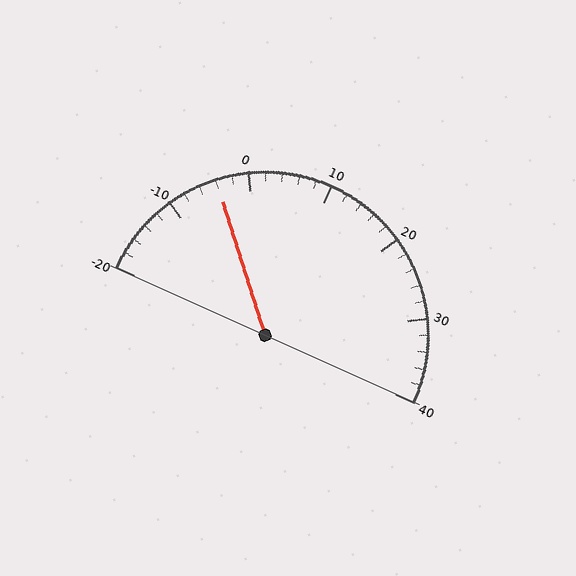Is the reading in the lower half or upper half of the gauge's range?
The reading is in the lower half of the range (-20 to 40).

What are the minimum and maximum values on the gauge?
The gauge ranges from -20 to 40.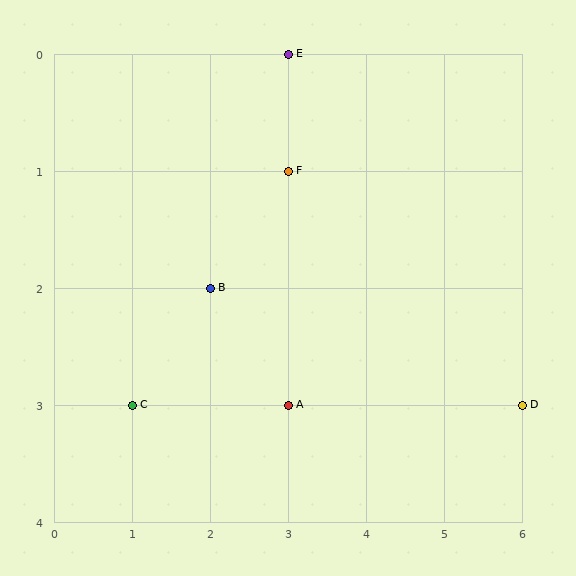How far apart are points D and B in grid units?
Points D and B are 4 columns and 1 row apart (about 4.1 grid units diagonally).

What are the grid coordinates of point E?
Point E is at grid coordinates (3, 0).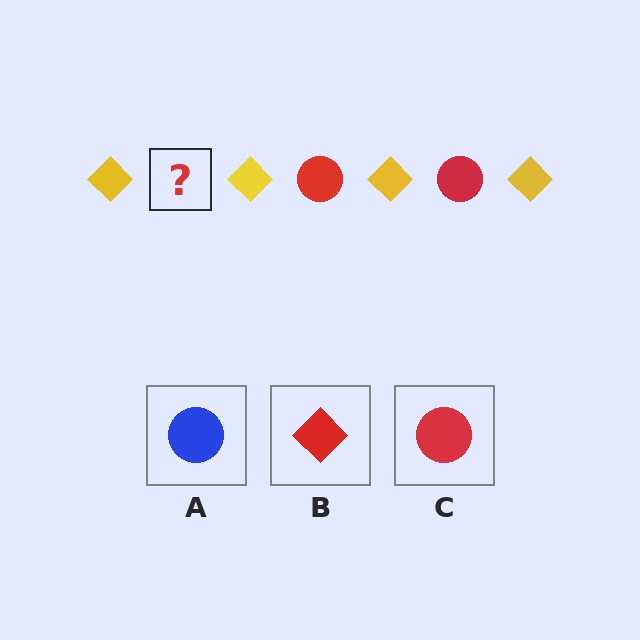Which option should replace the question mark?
Option C.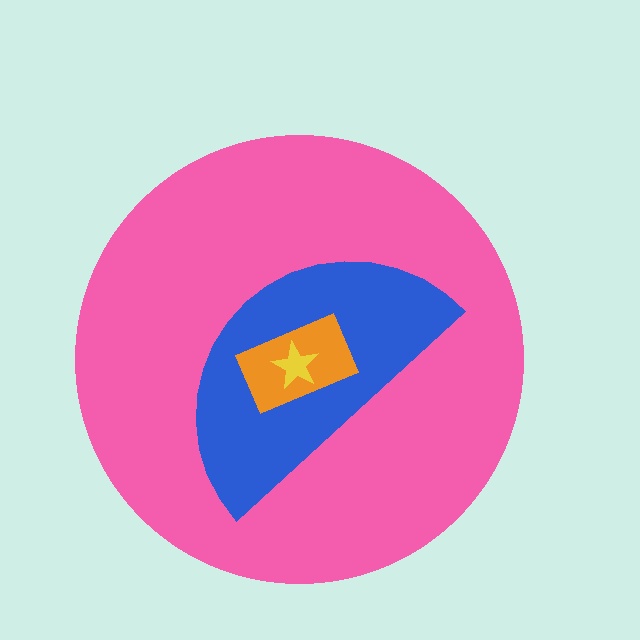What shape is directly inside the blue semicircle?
The orange rectangle.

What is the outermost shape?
The pink circle.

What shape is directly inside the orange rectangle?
The yellow star.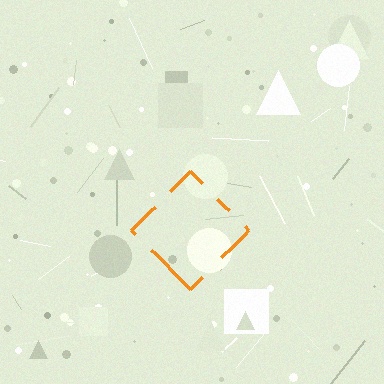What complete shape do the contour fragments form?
The contour fragments form a diamond.